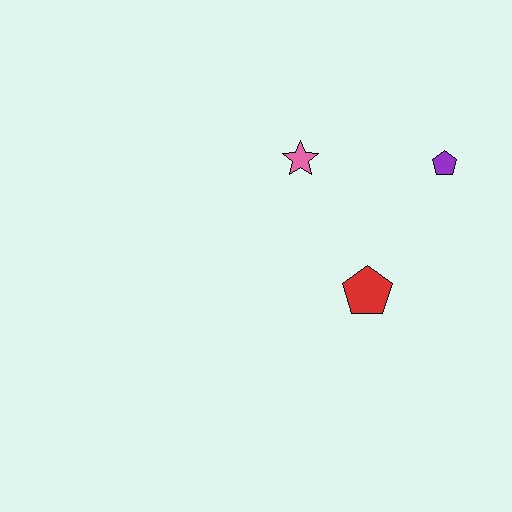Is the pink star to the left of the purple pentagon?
Yes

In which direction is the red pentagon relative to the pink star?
The red pentagon is below the pink star.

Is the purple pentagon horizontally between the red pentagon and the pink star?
No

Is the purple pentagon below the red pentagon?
No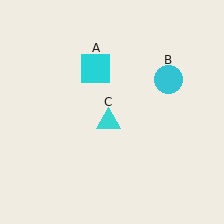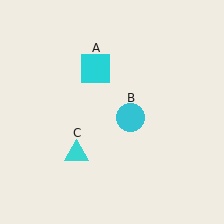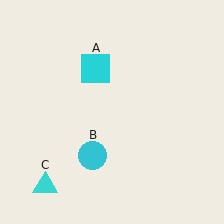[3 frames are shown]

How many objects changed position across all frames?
2 objects changed position: cyan circle (object B), cyan triangle (object C).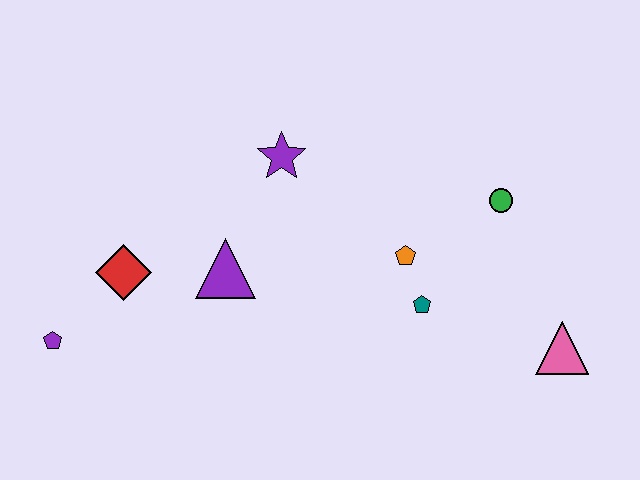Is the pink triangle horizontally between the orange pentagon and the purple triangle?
No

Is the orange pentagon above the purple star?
No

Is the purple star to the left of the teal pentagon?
Yes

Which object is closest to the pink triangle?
The teal pentagon is closest to the pink triangle.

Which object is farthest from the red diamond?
The pink triangle is farthest from the red diamond.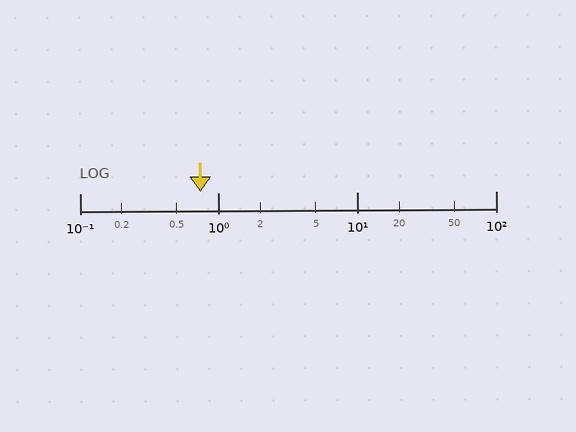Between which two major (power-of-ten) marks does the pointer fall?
The pointer is between 0.1 and 1.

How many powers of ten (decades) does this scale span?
The scale spans 3 decades, from 0.1 to 100.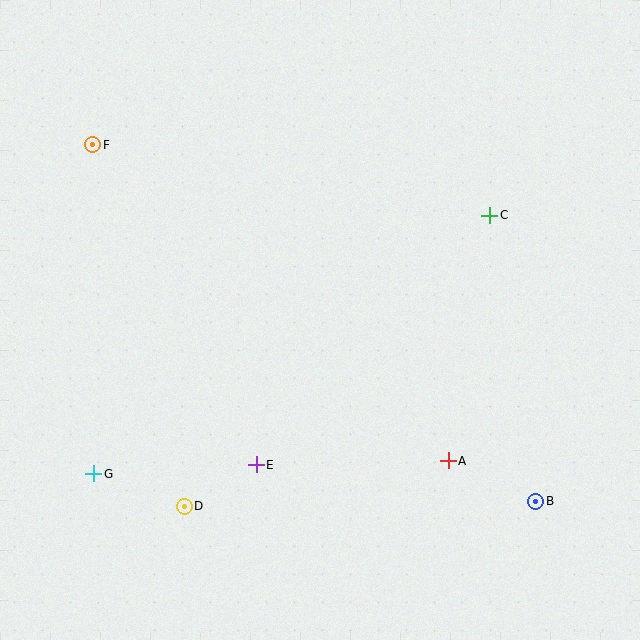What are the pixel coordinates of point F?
Point F is at (93, 145).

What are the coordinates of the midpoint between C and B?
The midpoint between C and B is at (513, 358).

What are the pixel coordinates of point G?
Point G is at (94, 474).